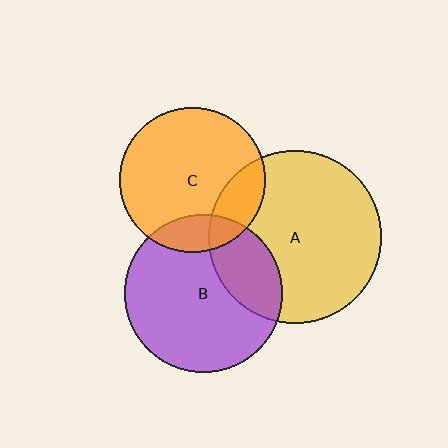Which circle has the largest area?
Circle A (yellow).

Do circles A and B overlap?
Yes.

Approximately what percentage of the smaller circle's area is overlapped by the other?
Approximately 25%.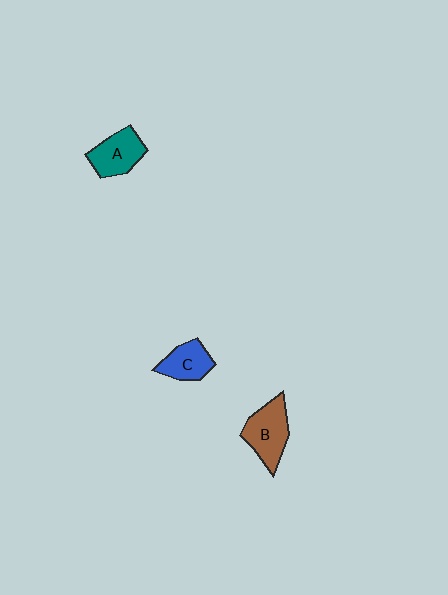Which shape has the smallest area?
Shape C (blue).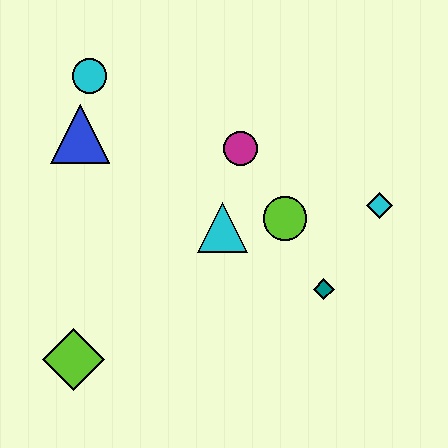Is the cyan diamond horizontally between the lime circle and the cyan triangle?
No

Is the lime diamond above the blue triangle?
No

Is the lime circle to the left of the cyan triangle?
No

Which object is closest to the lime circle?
The cyan triangle is closest to the lime circle.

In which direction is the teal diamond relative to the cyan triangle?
The teal diamond is to the right of the cyan triangle.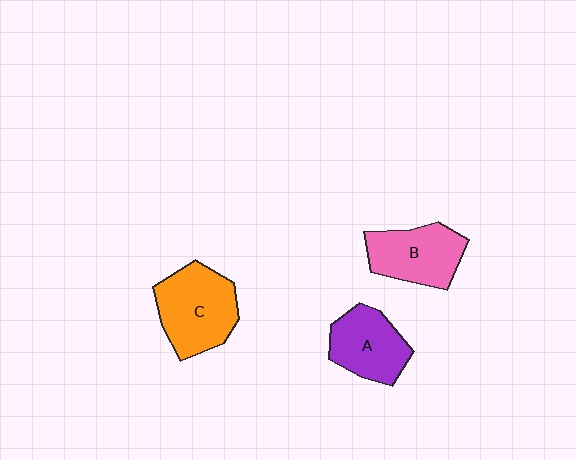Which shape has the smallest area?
Shape A (purple).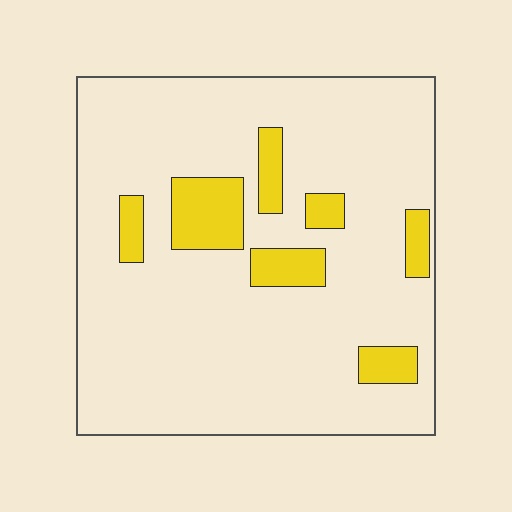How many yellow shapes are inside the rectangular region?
7.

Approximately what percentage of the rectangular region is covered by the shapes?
Approximately 15%.